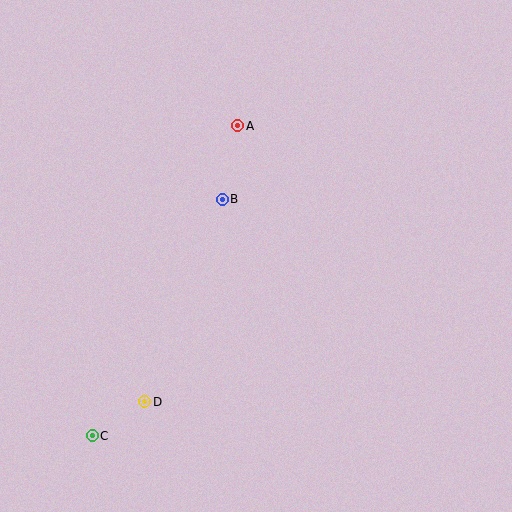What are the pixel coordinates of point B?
Point B is at (222, 199).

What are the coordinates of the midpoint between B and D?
The midpoint between B and D is at (184, 300).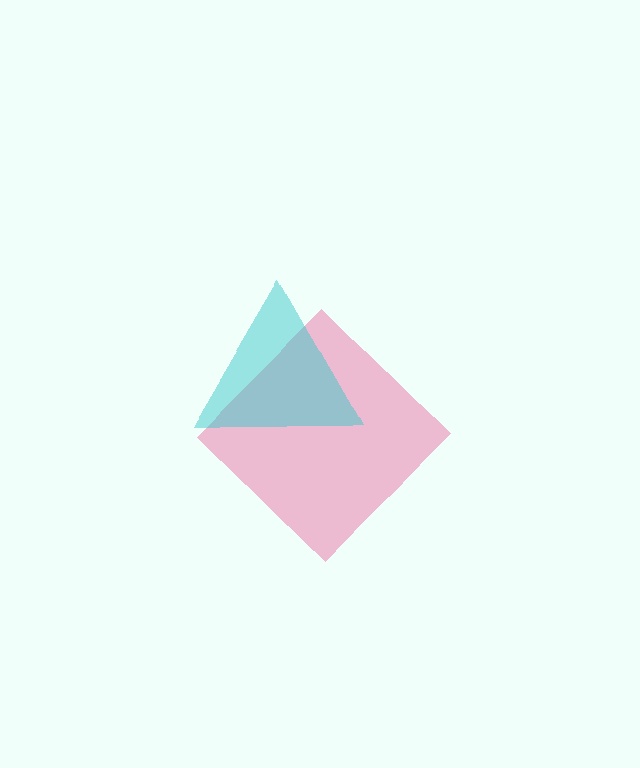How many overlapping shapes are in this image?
There are 2 overlapping shapes in the image.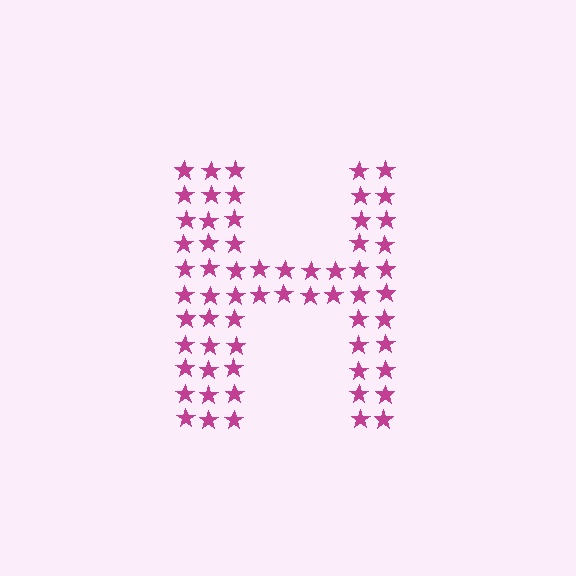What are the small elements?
The small elements are stars.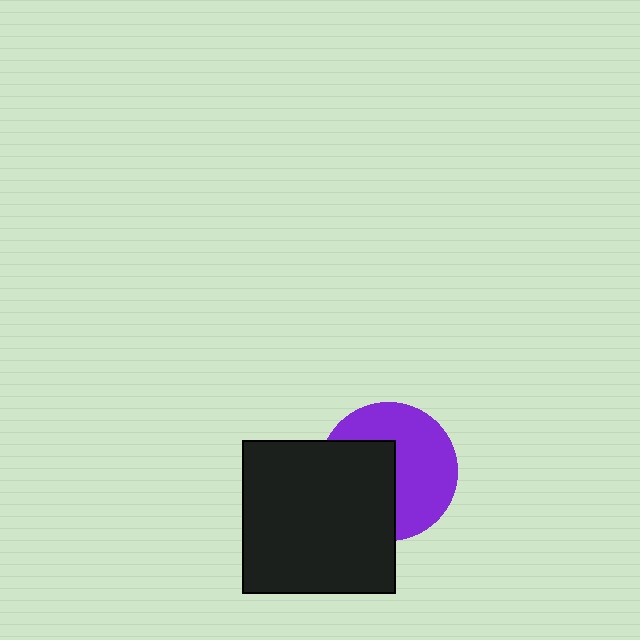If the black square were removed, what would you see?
You would see the complete purple circle.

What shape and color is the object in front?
The object in front is a black square.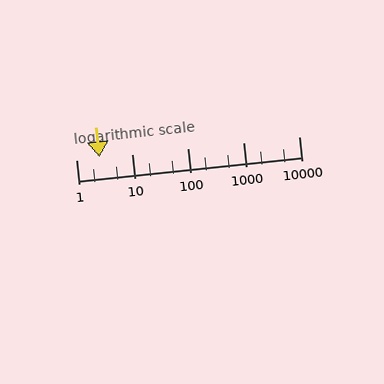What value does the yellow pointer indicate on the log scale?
The pointer indicates approximately 2.6.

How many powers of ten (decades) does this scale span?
The scale spans 4 decades, from 1 to 10000.